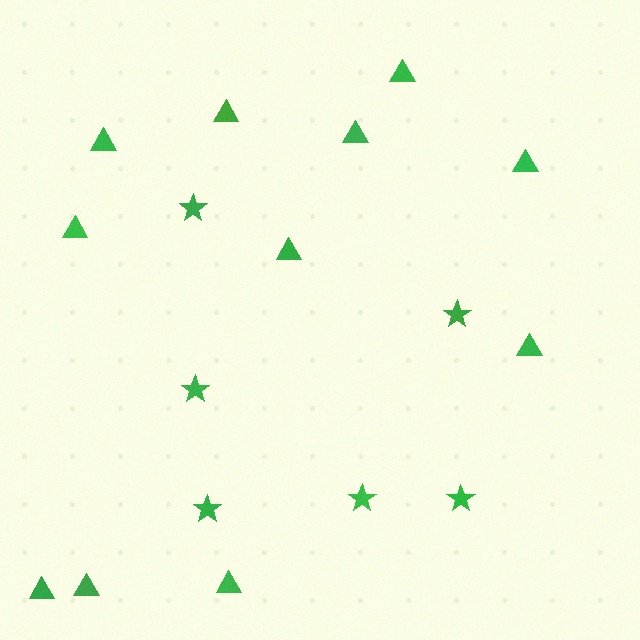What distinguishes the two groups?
There are 2 groups: one group of triangles (11) and one group of stars (6).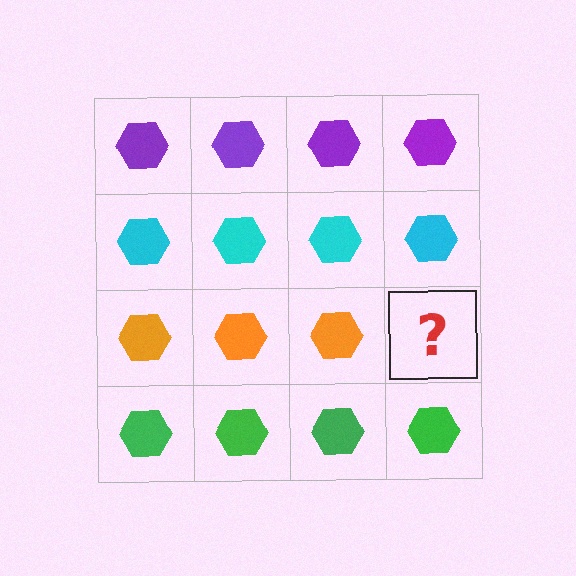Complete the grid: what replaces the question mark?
The question mark should be replaced with an orange hexagon.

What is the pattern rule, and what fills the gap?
The rule is that each row has a consistent color. The gap should be filled with an orange hexagon.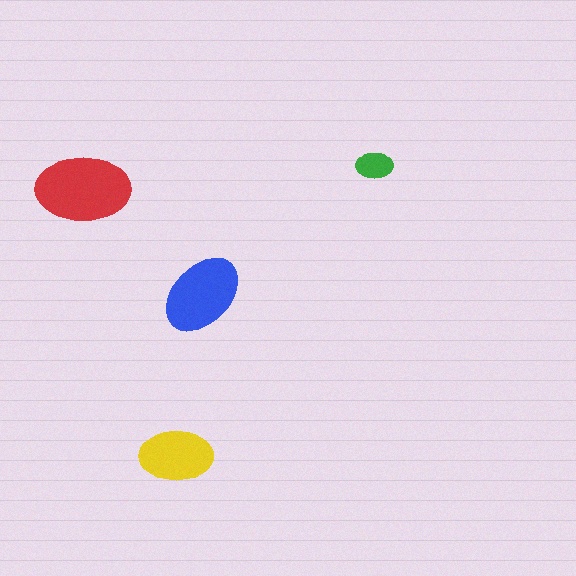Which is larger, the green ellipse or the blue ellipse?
The blue one.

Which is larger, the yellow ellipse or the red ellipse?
The red one.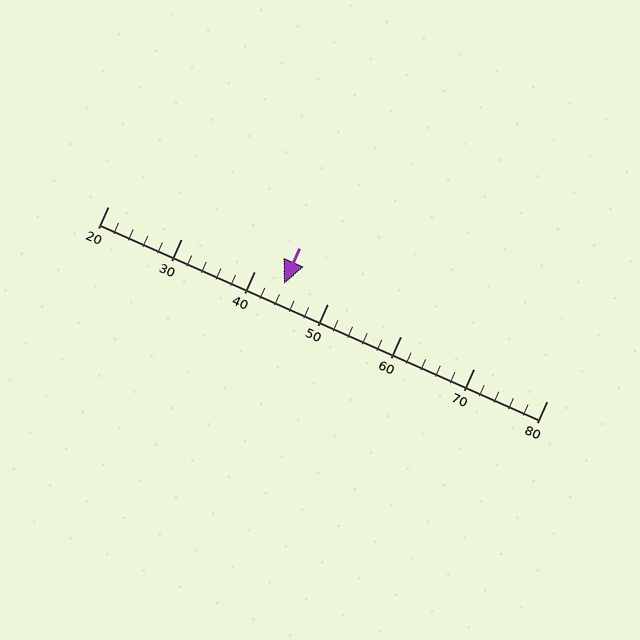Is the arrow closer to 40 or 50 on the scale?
The arrow is closer to 40.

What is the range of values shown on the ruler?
The ruler shows values from 20 to 80.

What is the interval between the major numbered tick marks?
The major tick marks are spaced 10 units apart.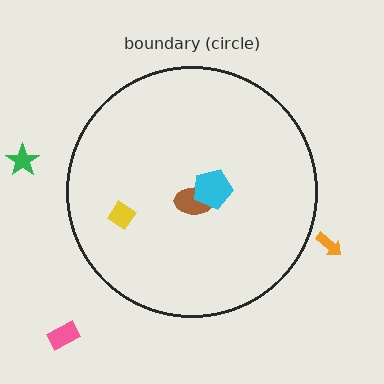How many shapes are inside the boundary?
3 inside, 3 outside.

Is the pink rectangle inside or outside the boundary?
Outside.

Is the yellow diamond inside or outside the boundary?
Inside.